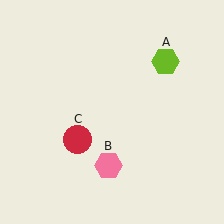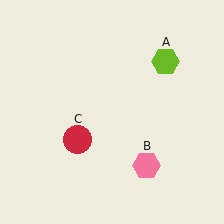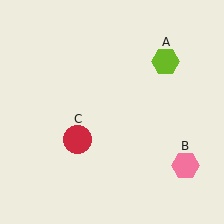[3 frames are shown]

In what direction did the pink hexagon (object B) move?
The pink hexagon (object B) moved right.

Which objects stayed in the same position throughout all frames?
Lime hexagon (object A) and red circle (object C) remained stationary.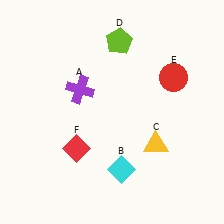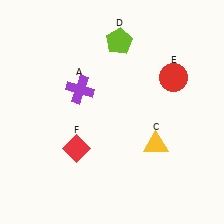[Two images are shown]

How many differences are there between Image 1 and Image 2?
There is 1 difference between the two images.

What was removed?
The cyan diamond (B) was removed in Image 2.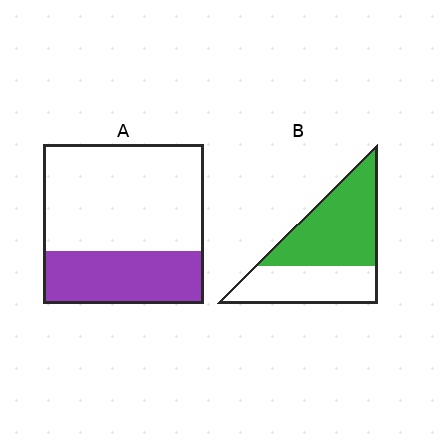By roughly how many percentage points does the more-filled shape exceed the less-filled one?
By roughly 25 percentage points (B over A).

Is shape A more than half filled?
No.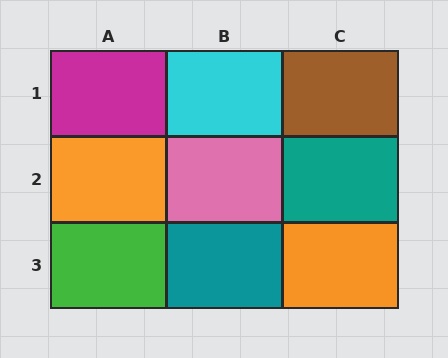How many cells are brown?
1 cell is brown.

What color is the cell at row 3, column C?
Orange.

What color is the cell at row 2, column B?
Pink.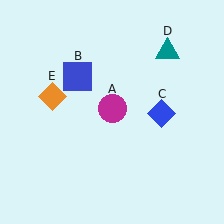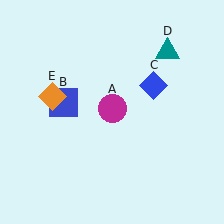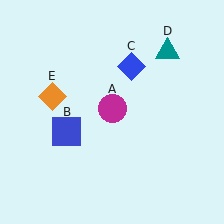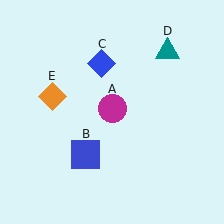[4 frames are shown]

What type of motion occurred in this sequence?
The blue square (object B), blue diamond (object C) rotated counterclockwise around the center of the scene.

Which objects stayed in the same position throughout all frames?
Magenta circle (object A) and teal triangle (object D) and orange diamond (object E) remained stationary.